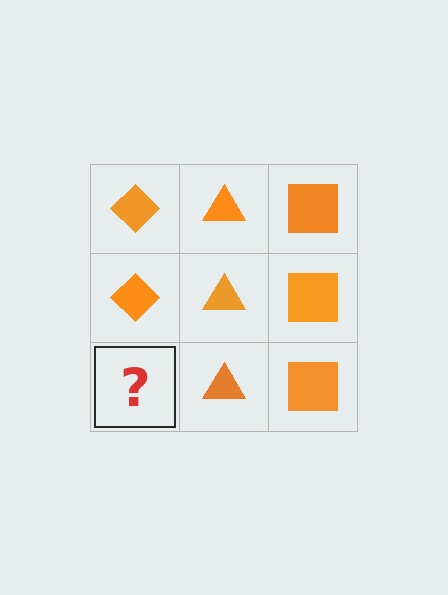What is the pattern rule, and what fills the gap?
The rule is that each column has a consistent shape. The gap should be filled with an orange diamond.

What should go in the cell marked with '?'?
The missing cell should contain an orange diamond.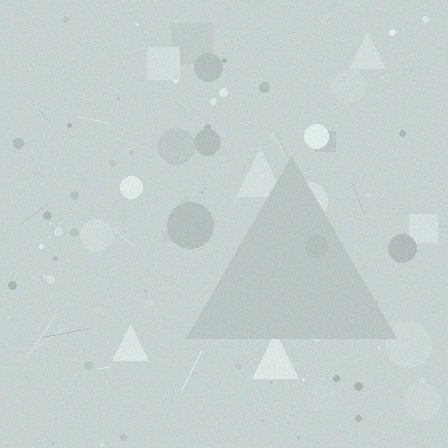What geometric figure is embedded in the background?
A triangle is embedded in the background.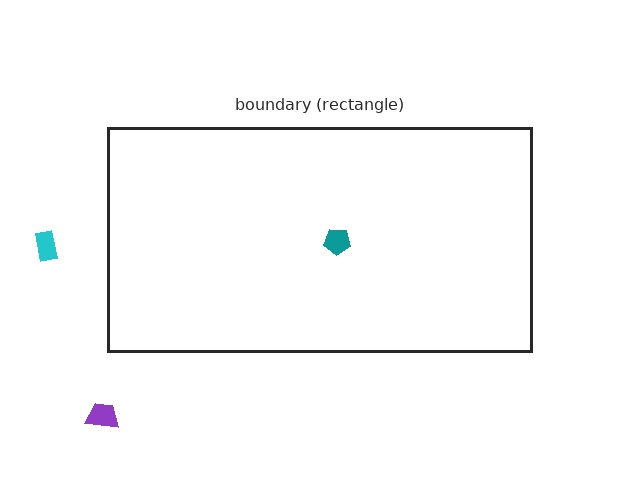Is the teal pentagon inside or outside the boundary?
Inside.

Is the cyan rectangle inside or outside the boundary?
Outside.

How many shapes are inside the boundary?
1 inside, 2 outside.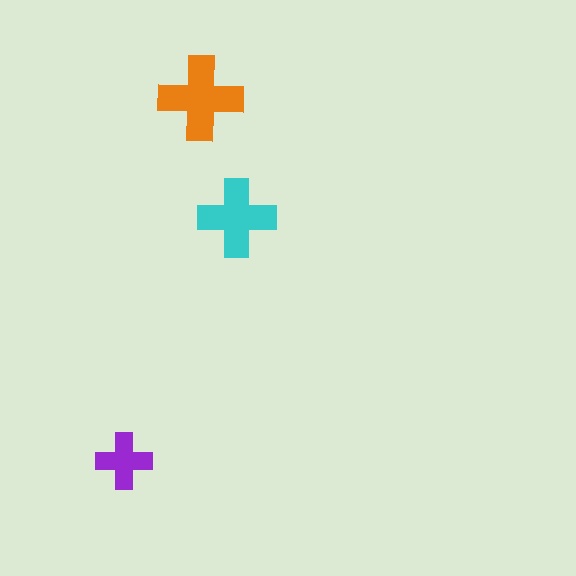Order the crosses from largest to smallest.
the orange one, the cyan one, the purple one.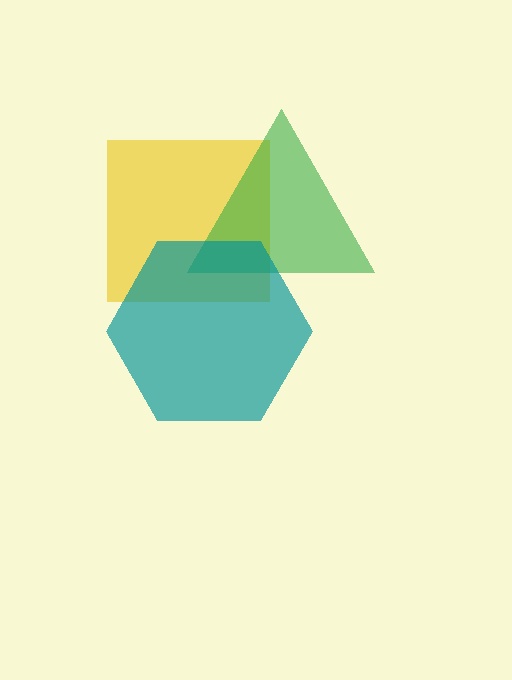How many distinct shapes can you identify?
There are 3 distinct shapes: a yellow square, a green triangle, a teal hexagon.